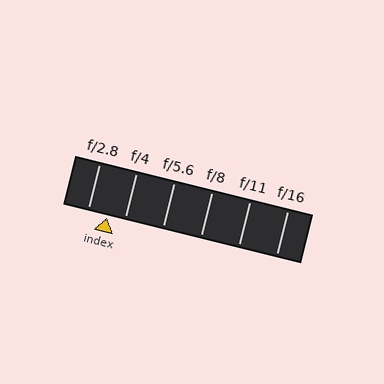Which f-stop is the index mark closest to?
The index mark is closest to f/4.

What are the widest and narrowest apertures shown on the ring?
The widest aperture shown is f/2.8 and the narrowest is f/16.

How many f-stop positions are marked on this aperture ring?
There are 6 f-stop positions marked.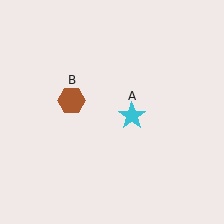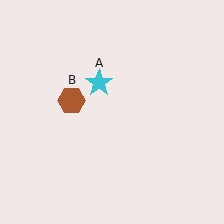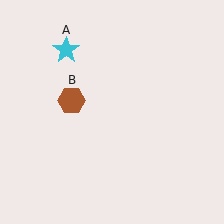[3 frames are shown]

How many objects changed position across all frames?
1 object changed position: cyan star (object A).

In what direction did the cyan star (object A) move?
The cyan star (object A) moved up and to the left.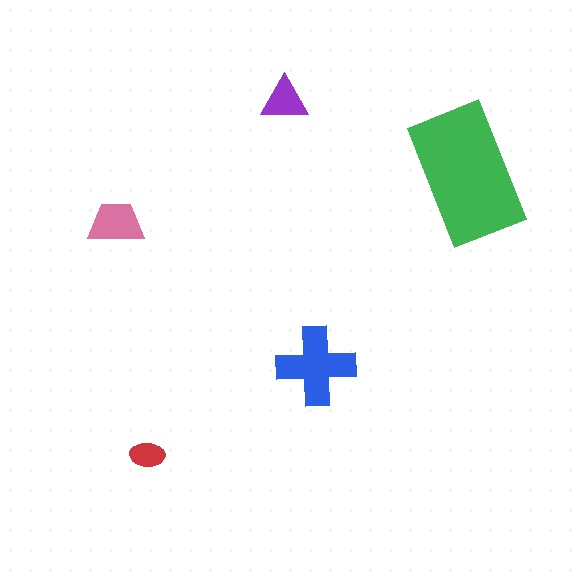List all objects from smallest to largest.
The red ellipse, the purple triangle, the pink trapezoid, the blue cross, the green rectangle.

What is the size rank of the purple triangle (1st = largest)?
4th.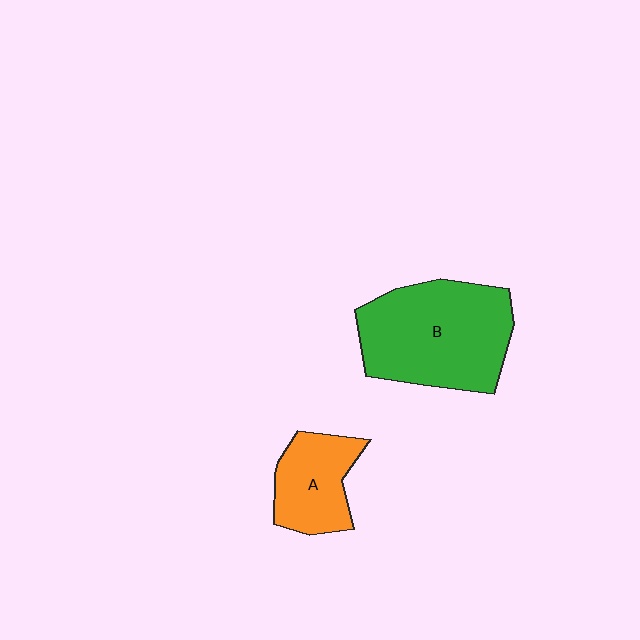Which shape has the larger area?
Shape B (green).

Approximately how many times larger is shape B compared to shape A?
Approximately 2.0 times.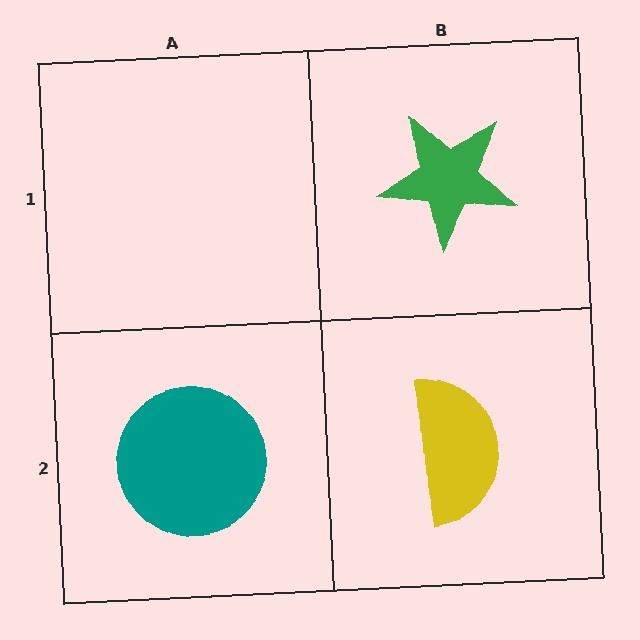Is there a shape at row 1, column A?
No, that cell is empty.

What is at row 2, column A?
A teal circle.